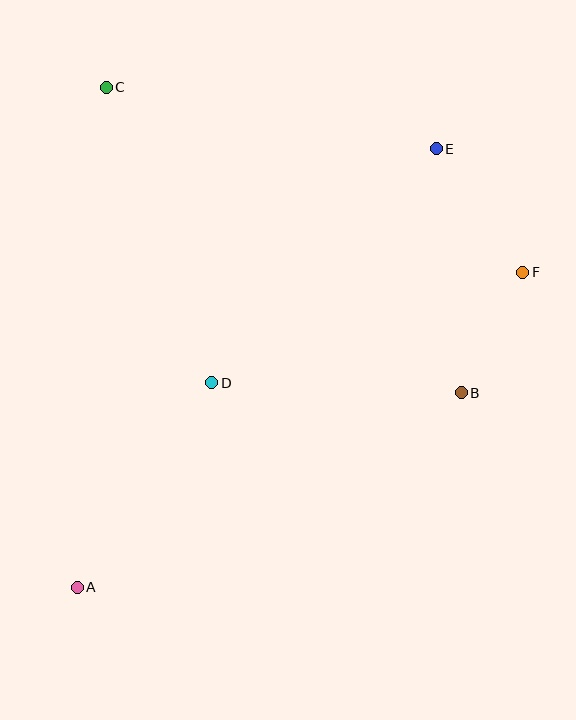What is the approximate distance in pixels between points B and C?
The distance between B and C is approximately 469 pixels.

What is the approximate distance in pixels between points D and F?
The distance between D and F is approximately 330 pixels.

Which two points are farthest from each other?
Points A and E are farthest from each other.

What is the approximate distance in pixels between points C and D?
The distance between C and D is approximately 314 pixels.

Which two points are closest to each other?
Points B and F are closest to each other.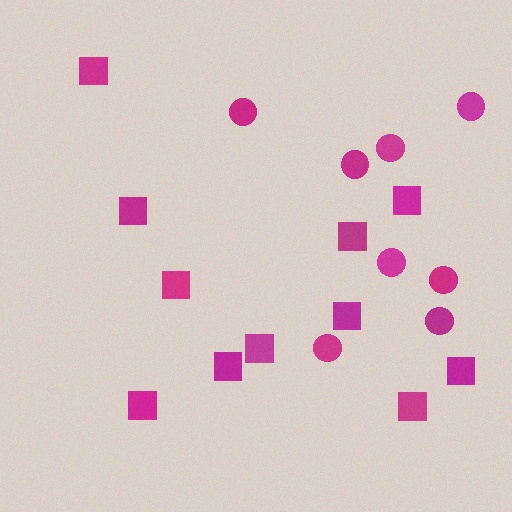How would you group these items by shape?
There are 2 groups: one group of squares (11) and one group of circles (8).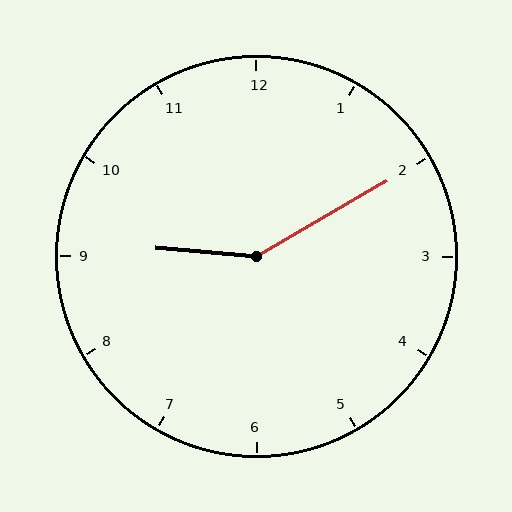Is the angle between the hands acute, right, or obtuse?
It is obtuse.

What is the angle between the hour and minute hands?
Approximately 145 degrees.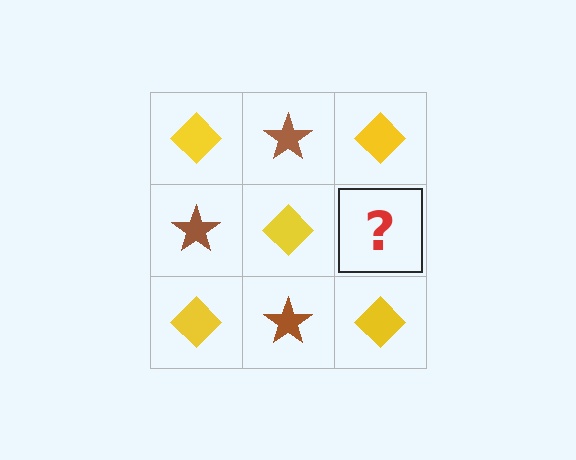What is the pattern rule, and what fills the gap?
The rule is that it alternates yellow diamond and brown star in a checkerboard pattern. The gap should be filled with a brown star.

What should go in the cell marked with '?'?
The missing cell should contain a brown star.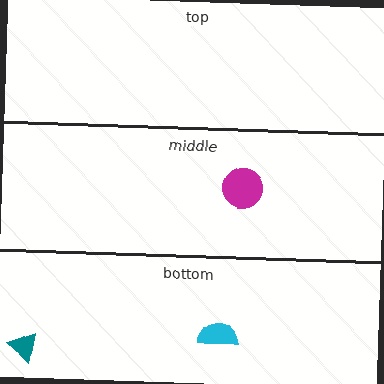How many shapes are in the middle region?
1.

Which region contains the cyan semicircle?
The bottom region.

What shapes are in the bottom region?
The teal triangle, the cyan semicircle.